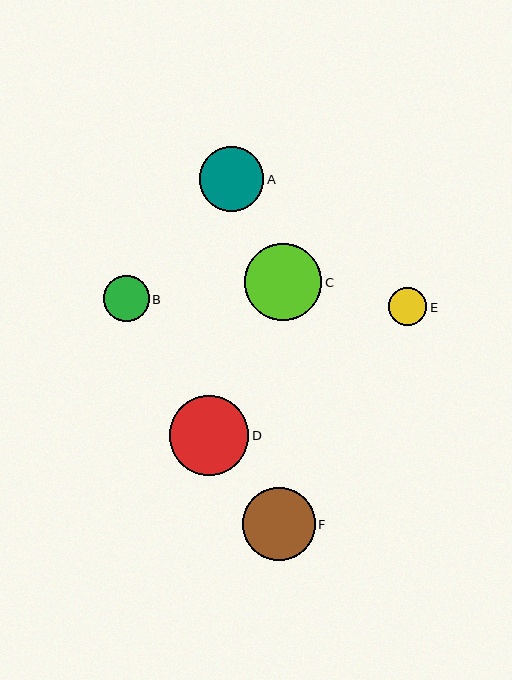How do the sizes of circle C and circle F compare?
Circle C and circle F are approximately the same size.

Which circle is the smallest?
Circle E is the smallest with a size of approximately 38 pixels.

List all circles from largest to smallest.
From largest to smallest: D, C, F, A, B, E.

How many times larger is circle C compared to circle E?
Circle C is approximately 2.0 times the size of circle E.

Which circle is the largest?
Circle D is the largest with a size of approximately 80 pixels.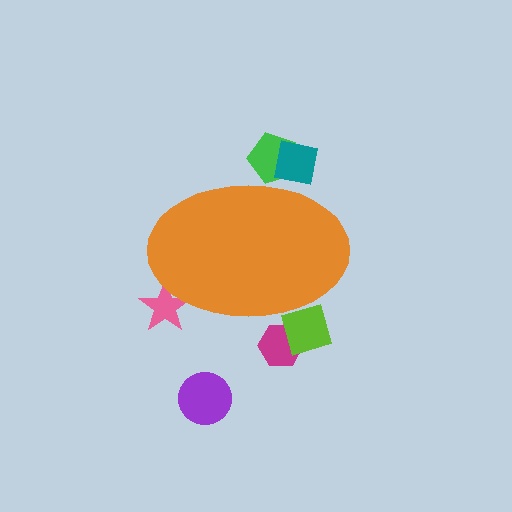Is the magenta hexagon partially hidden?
Yes, the magenta hexagon is partially hidden behind the orange ellipse.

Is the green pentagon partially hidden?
Yes, the green pentagon is partially hidden behind the orange ellipse.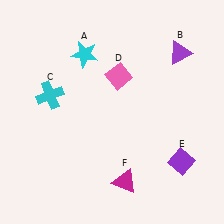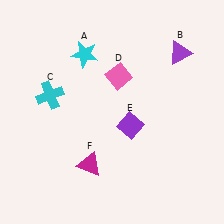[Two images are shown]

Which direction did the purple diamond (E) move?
The purple diamond (E) moved left.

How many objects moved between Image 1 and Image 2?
2 objects moved between the two images.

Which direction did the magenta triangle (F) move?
The magenta triangle (F) moved left.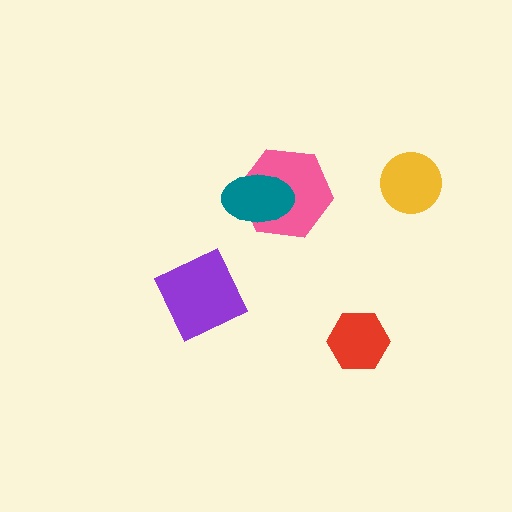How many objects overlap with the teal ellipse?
1 object overlaps with the teal ellipse.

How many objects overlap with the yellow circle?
0 objects overlap with the yellow circle.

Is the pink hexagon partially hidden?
Yes, it is partially covered by another shape.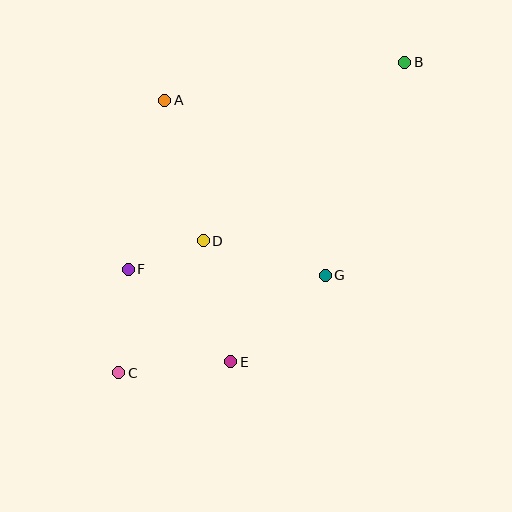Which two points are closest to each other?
Points D and F are closest to each other.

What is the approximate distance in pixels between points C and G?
The distance between C and G is approximately 228 pixels.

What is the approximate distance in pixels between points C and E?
The distance between C and E is approximately 112 pixels.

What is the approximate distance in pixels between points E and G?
The distance between E and G is approximately 128 pixels.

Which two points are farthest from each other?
Points B and C are farthest from each other.